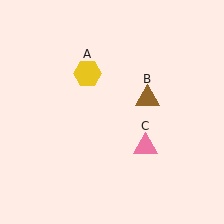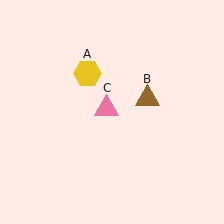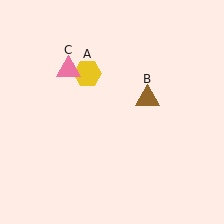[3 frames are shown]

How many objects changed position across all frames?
1 object changed position: pink triangle (object C).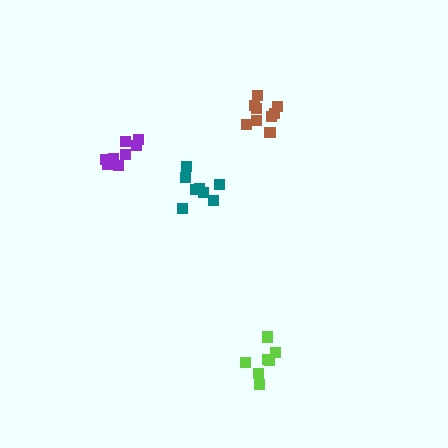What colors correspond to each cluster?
The clusters are colored: teal, purple, lime, brown.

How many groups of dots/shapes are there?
There are 4 groups.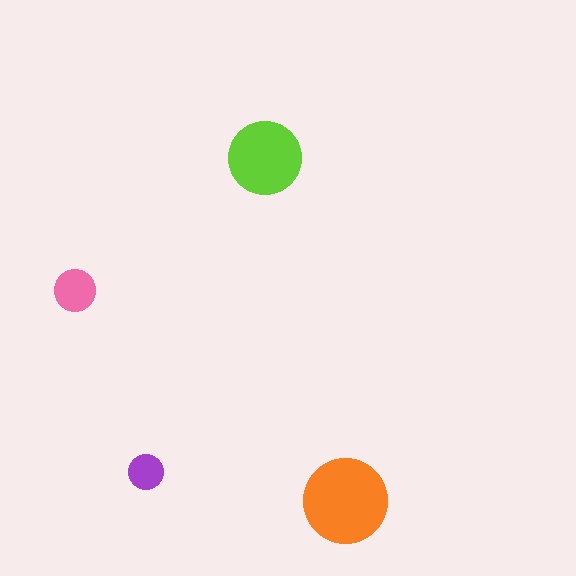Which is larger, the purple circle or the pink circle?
The pink one.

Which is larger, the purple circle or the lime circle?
The lime one.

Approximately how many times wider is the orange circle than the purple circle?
About 2.5 times wider.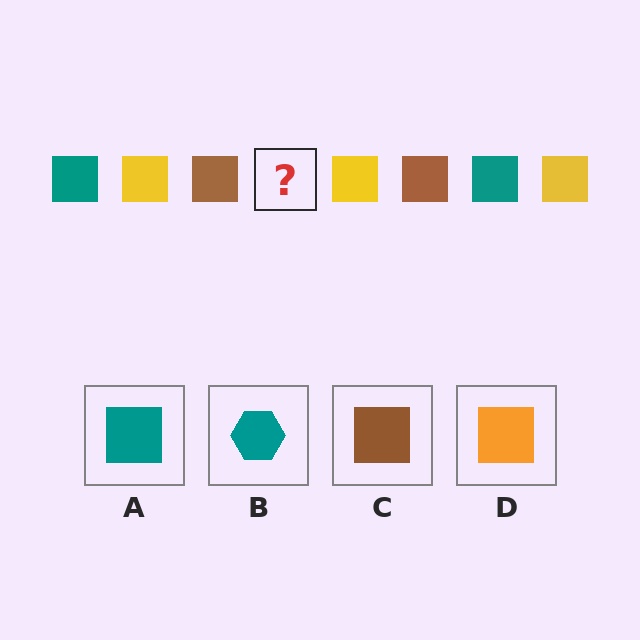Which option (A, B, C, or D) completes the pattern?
A.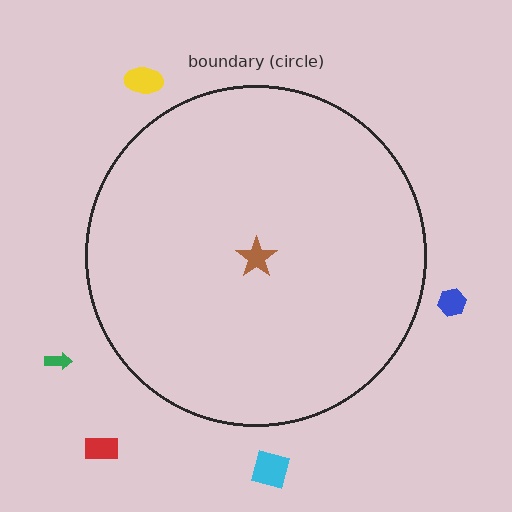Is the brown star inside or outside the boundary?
Inside.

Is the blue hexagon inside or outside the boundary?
Outside.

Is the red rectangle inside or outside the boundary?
Outside.